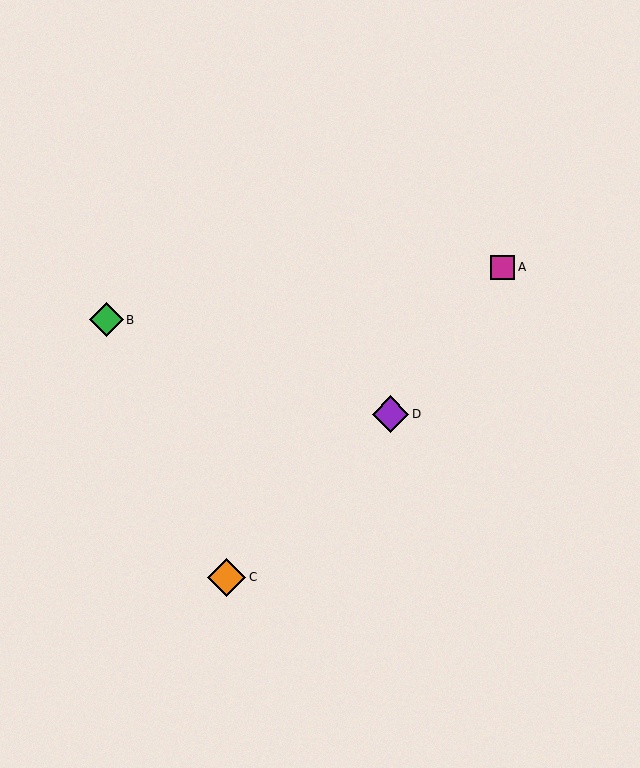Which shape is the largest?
The orange diamond (labeled C) is the largest.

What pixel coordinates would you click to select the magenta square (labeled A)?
Click at (503, 267) to select the magenta square A.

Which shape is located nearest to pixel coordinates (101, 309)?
The green diamond (labeled B) at (107, 320) is nearest to that location.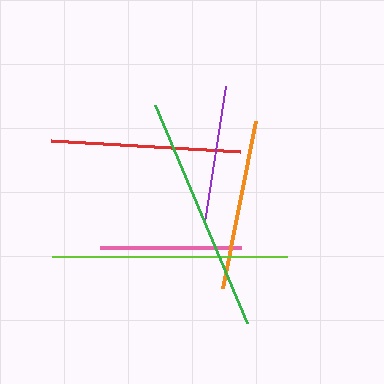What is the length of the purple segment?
The purple segment is approximately 137 pixels long.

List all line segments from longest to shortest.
From longest to shortest: green, lime, red, orange, pink, purple.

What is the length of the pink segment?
The pink segment is approximately 141 pixels long.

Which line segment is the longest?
The green line is the longest at approximately 237 pixels.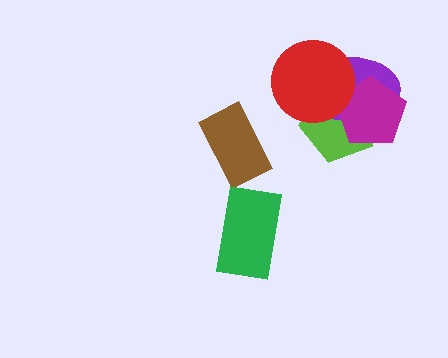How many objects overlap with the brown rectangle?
0 objects overlap with the brown rectangle.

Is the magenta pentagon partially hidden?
Yes, it is partially covered by another shape.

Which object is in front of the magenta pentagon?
The red circle is in front of the magenta pentagon.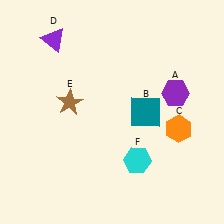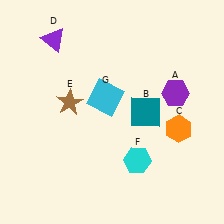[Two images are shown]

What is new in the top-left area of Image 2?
A cyan square (G) was added in the top-left area of Image 2.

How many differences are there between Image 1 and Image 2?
There is 1 difference between the two images.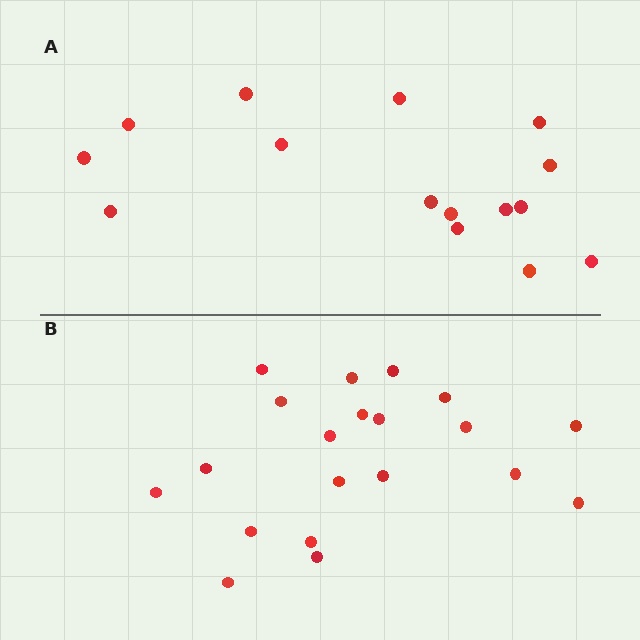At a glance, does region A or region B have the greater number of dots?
Region B (the bottom region) has more dots.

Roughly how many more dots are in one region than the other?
Region B has about 5 more dots than region A.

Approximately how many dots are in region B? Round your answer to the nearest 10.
About 20 dots.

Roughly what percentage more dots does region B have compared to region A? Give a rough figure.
About 35% more.